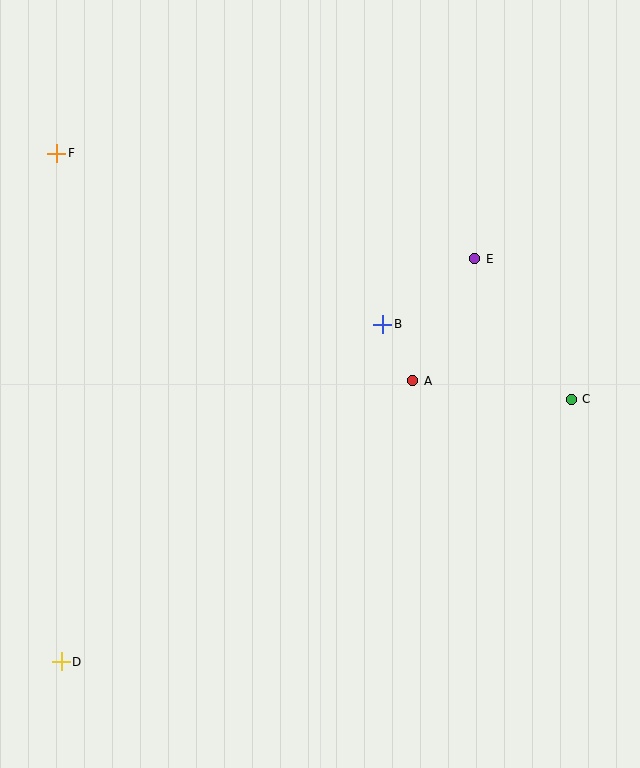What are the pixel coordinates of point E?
Point E is at (475, 259).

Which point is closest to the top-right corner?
Point E is closest to the top-right corner.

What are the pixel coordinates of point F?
Point F is at (57, 153).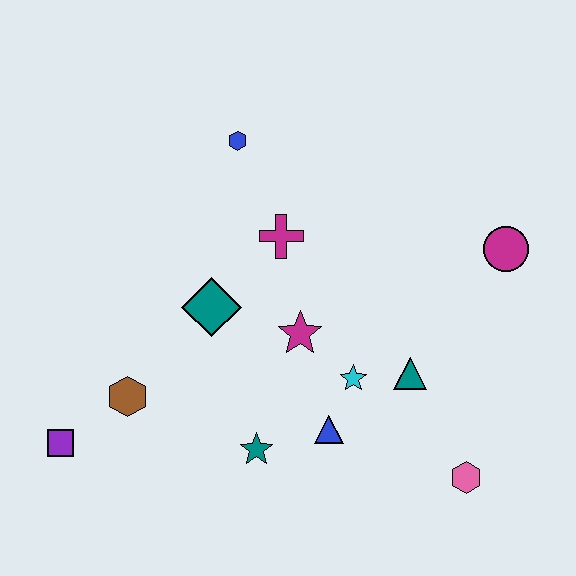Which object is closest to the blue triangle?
The cyan star is closest to the blue triangle.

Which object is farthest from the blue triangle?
The blue hexagon is farthest from the blue triangle.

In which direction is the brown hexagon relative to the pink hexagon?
The brown hexagon is to the left of the pink hexagon.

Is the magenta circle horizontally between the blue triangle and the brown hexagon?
No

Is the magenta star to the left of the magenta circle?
Yes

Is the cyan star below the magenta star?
Yes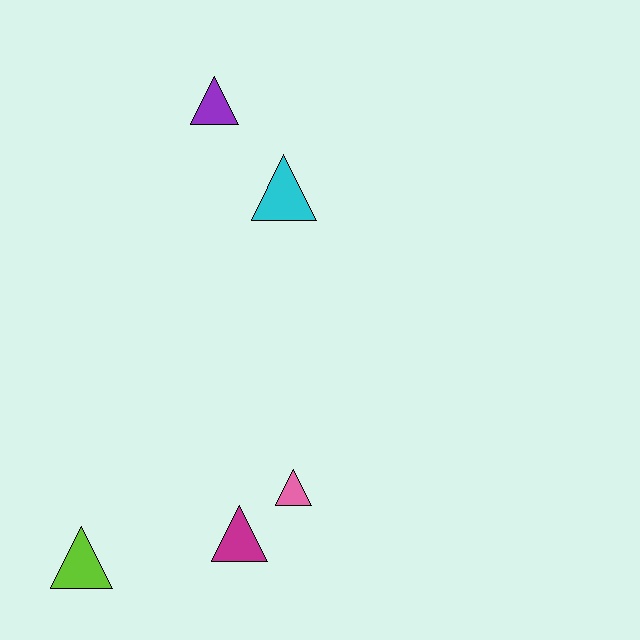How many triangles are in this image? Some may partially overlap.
There are 5 triangles.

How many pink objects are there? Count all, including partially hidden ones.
There is 1 pink object.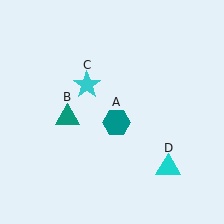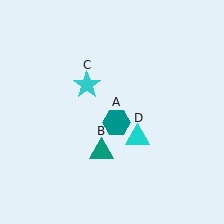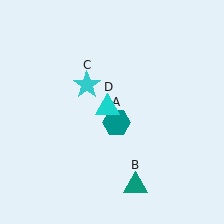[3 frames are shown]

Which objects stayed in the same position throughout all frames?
Teal hexagon (object A) and cyan star (object C) remained stationary.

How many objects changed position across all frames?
2 objects changed position: teal triangle (object B), cyan triangle (object D).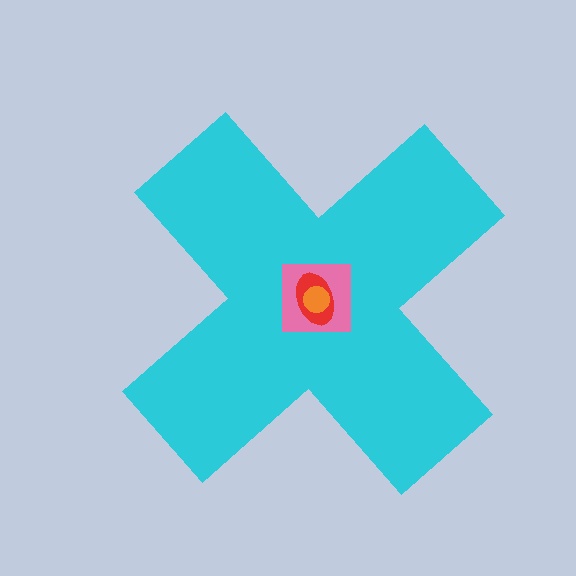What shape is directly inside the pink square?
The red ellipse.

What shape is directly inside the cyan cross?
The pink square.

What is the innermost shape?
The orange circle.